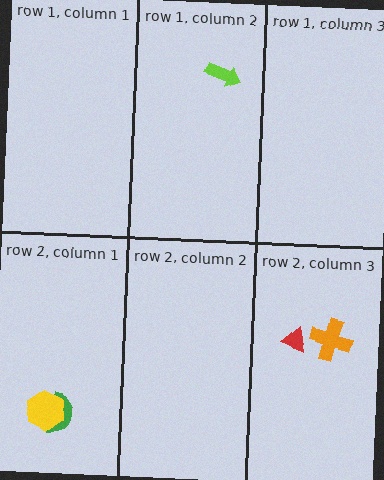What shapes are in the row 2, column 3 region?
The orange cross, the red triangle.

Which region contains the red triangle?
The row 2, column 3 region.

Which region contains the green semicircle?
The row 2, column 1 region.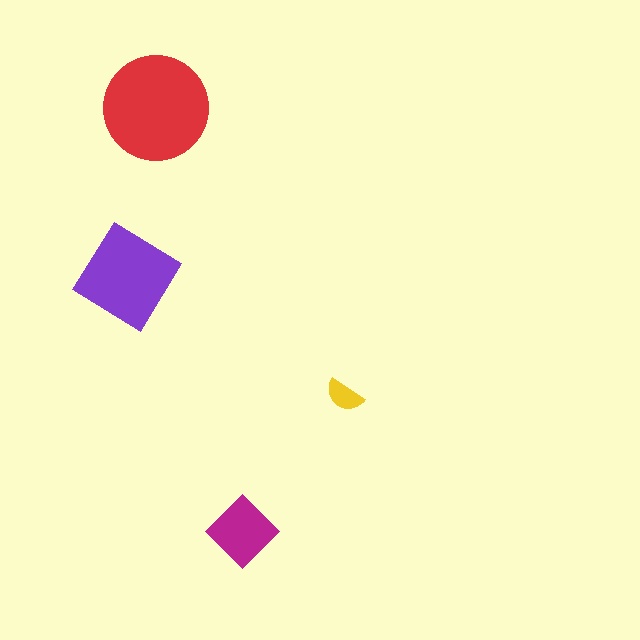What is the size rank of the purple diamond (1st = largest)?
2nd.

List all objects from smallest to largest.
The yellow semicircle, the magenta diamond, the purple diamond, the red circle.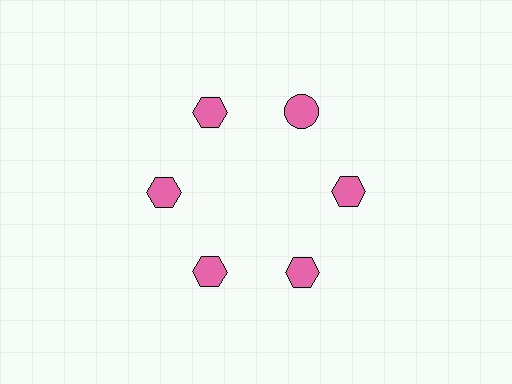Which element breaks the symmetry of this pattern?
The pink circle at roughly the 1 o'clock position breaks the symmetry. All other shapes are pink hexagons.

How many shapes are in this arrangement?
There are 6 shapes arranged in a ring pattern.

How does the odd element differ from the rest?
It has a different shape: circle instead of hexagon.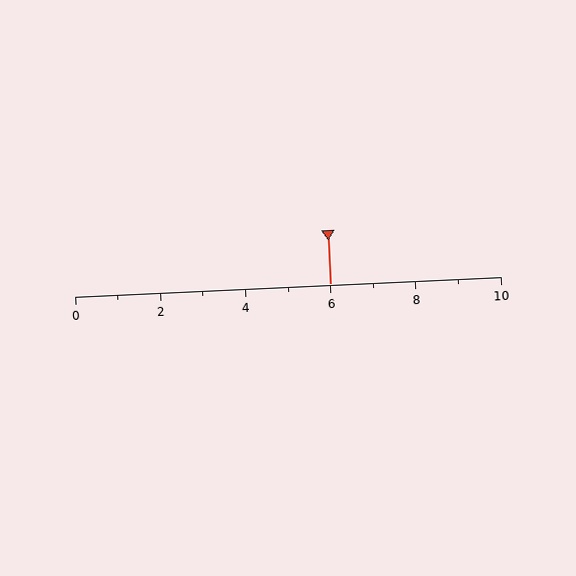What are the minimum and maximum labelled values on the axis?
The axis runs from 0 to 10.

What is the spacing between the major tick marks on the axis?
The major ticks are spaced 2 apart.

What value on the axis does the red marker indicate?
The marker indicates approximately 6.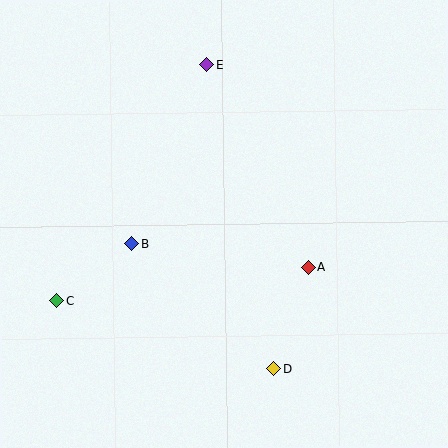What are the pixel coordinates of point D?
Point D is at (274, 369).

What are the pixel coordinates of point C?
Point C is at (57, 301).